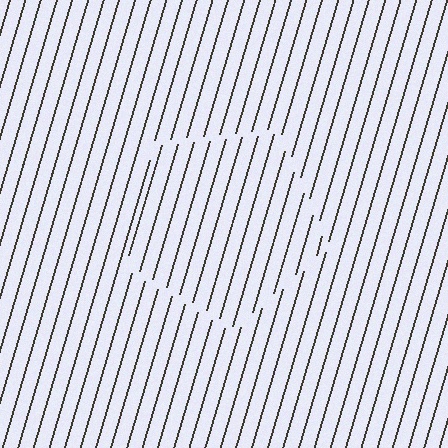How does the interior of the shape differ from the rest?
The interior of the shape contains the same grating, shifted by half a period — the contour is defined by the phase discontinuity where line-ends from the inner and outer gratings abut.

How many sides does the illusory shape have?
5 sides — the line-ends trace a pentagon.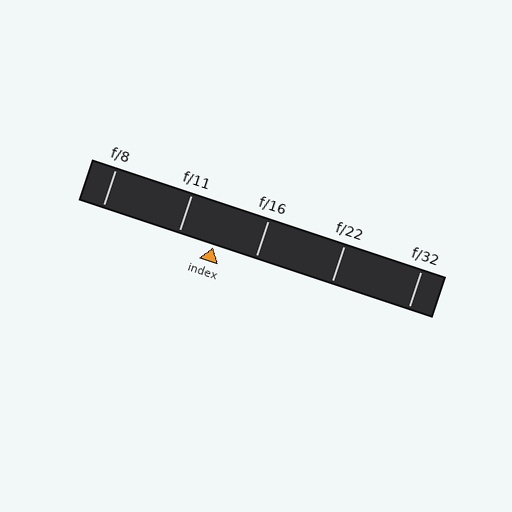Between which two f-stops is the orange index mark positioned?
The index mark is between f/11 and f/16.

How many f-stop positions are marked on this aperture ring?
There are 5 f-stop positions marked.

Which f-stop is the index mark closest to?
The index mark is closest to f/11.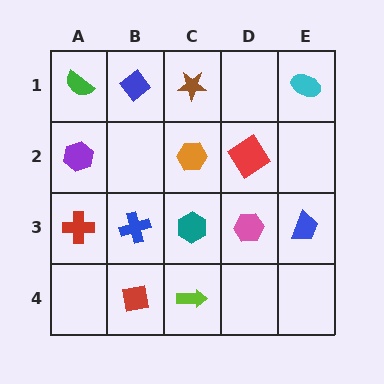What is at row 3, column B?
A blue cross.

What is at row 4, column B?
A red square.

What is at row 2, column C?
An orange hexagon.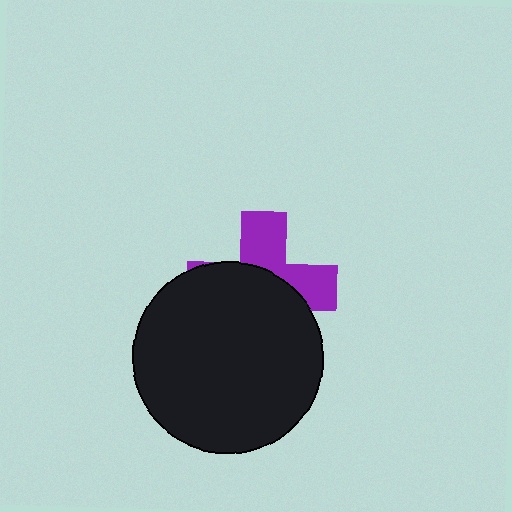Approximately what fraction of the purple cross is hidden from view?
Roughly 60% of the purple cross is hidden behind the black circle.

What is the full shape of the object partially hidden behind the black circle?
The partially hidden object is a purple cross.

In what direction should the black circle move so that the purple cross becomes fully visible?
The black circle should move down. That is the shortest direction to clear the overlap and leave the purple cross fully visible.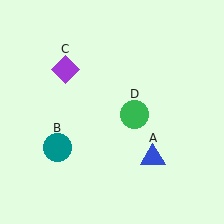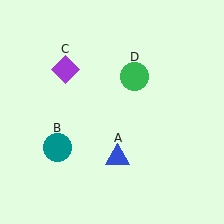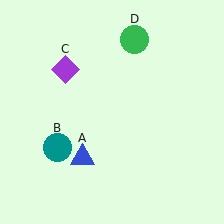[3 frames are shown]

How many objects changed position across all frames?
2 objects changed position: blue triangle (object A), green circle (object D).